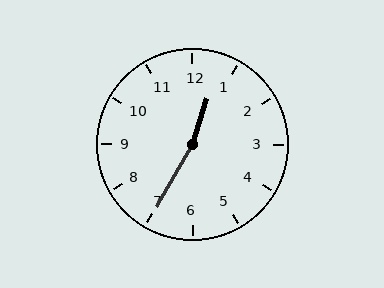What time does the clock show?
12:35.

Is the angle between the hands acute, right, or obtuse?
It is obtuse.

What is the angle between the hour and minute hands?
Approximately 168 degrees.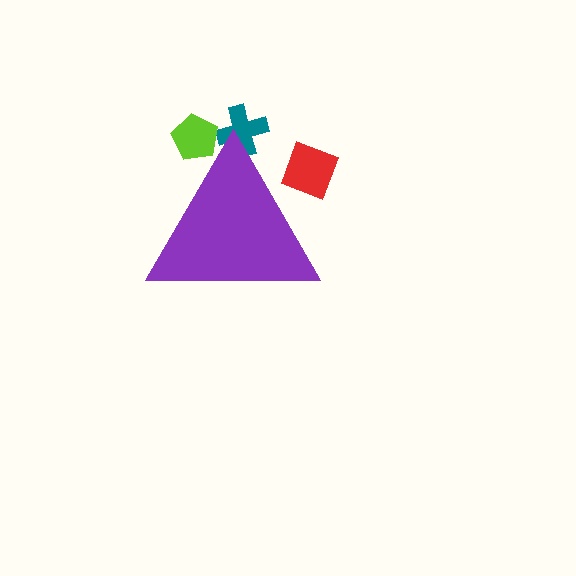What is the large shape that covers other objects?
A purple triangle.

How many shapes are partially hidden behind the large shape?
3 shapes are partially hidden.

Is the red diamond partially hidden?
Yes, the red diamond is partially hidden behind the purple triangle.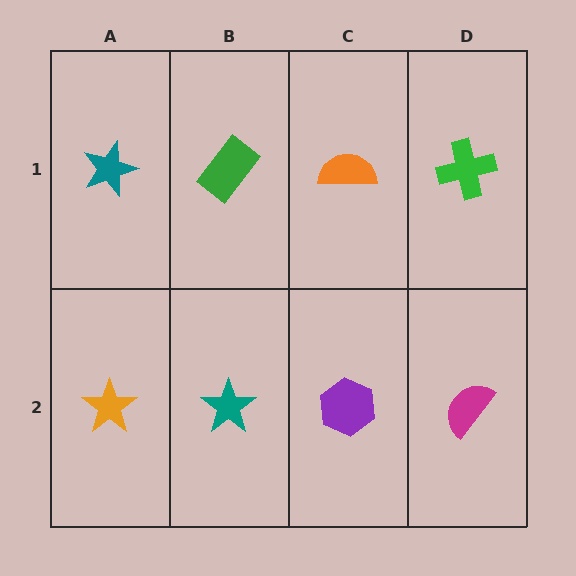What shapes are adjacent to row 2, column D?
A green cross (row 1, column D), a purple hexagon (row 2, column C).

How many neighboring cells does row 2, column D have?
2.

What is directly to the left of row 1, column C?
A green rectangle.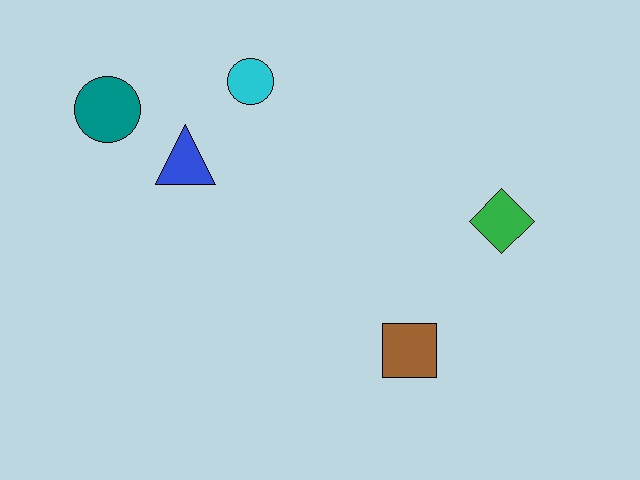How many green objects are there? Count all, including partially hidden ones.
There is 1 green object.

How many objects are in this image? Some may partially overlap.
There are 5 objects.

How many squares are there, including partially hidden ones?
There is 1 square.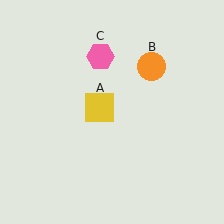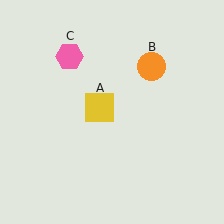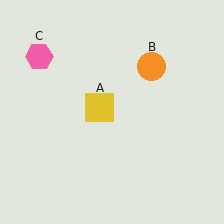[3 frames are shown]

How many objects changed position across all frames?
1 object changed position: pink hexagon (object C).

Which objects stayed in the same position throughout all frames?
Yellow square (object A) and orange circle (object B) remained stationary.